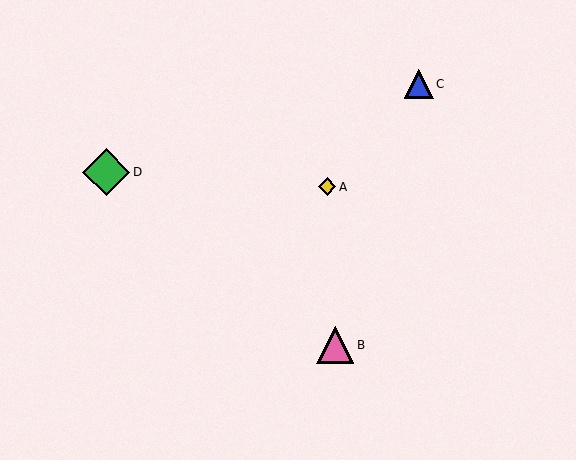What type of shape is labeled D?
Shape D is a green diamond.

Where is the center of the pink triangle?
The center of the pink triangle is at (335, 345).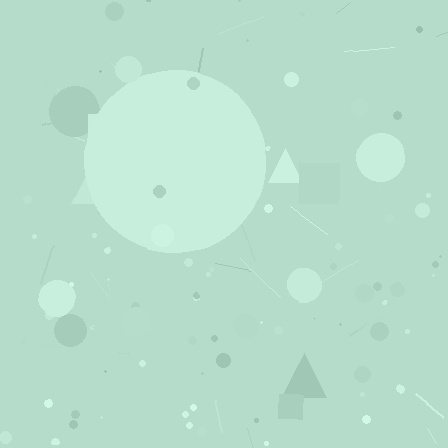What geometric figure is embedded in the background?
A circle is embedded in the background.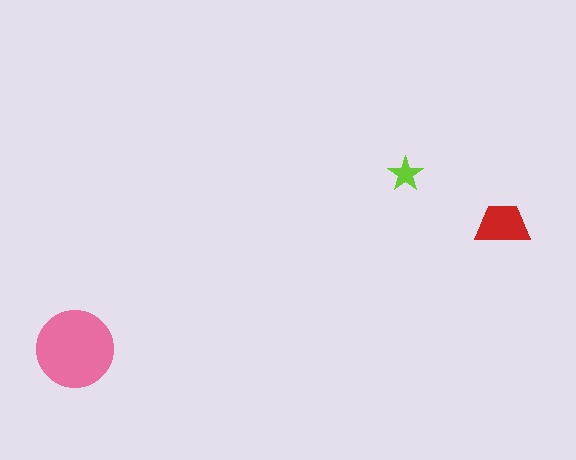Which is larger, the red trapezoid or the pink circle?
The pink circle.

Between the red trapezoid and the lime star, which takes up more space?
The red trapezoid.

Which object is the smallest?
The lime star.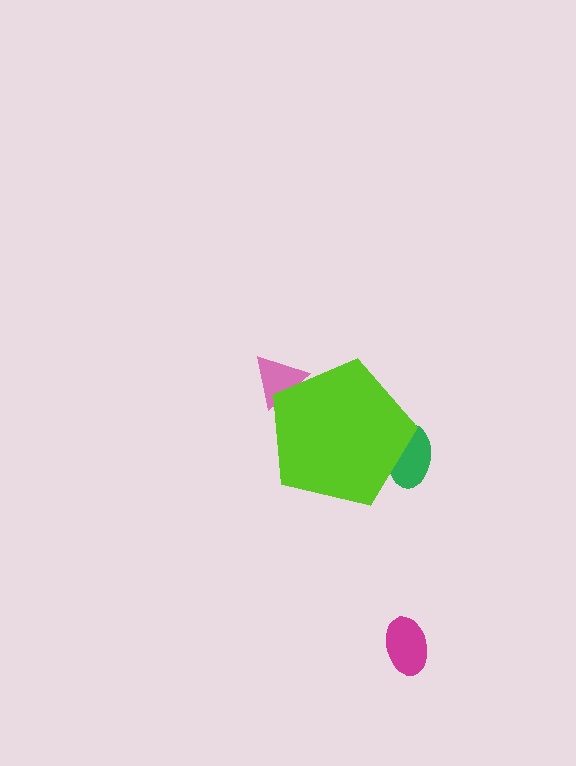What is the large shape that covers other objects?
A lime pentagon.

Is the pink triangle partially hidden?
Yes, the pink triangle is partially hidden behind the lime pentagon.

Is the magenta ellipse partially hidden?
No, the magenta ellipse is fully visible.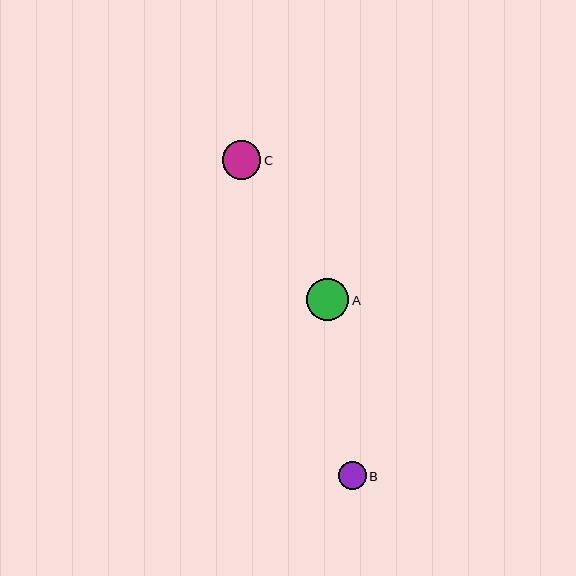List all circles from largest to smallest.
From largest to smallest: A, C, B.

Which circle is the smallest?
Circle B is the smallest with a size of approximately 27 pixels.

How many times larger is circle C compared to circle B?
Circle C is approximately 1.4 times the size of circle B.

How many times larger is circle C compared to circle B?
Circle C is approximately 1.4 times the size of circle B.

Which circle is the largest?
Circle A is the largest with a size of approximately 42 pixels.